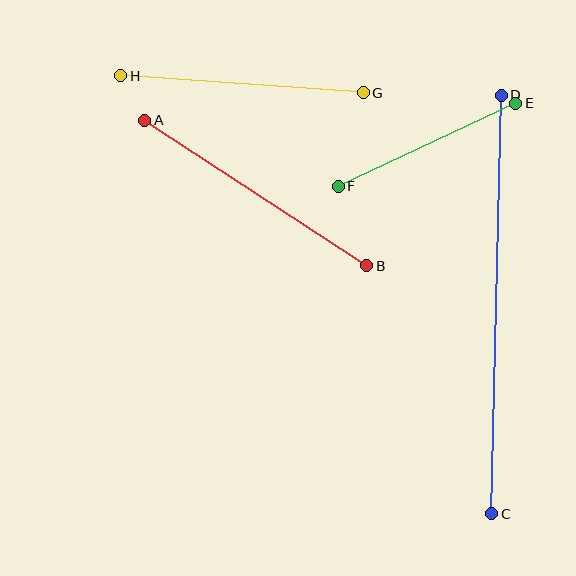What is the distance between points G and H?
The distance is approximately 243 pixels.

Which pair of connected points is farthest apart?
Points C and D are farthest apart.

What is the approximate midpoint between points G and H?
The midpoint is at approximately (242, 84) pixels.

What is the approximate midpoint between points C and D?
The midpoint is at approximately (496, 304) pixels.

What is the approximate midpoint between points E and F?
The midpoint is at approximately (427, 145) pixels.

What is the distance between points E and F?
The distance is approximately 196 pixels.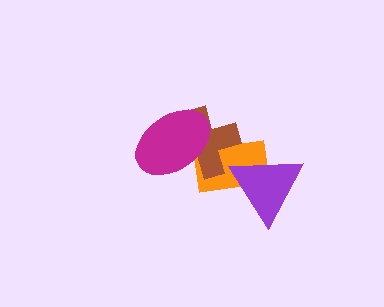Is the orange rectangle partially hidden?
Yes, it is partially covered by another shape.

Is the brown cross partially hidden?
Yes, it is partially covered by another shape.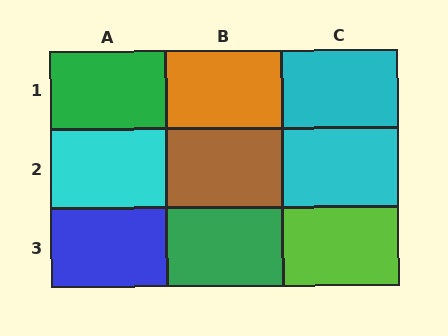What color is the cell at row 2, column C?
Cyan.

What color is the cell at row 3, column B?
Green.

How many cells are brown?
1 cell is brown.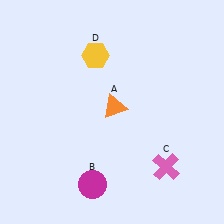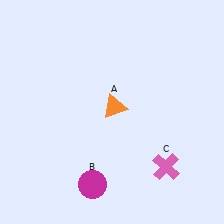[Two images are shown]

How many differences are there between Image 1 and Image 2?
There is 1 difference between the two images.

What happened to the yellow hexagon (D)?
The yellow hexagon (D) was removed in Image 2. It was in the top-left area of Image 1.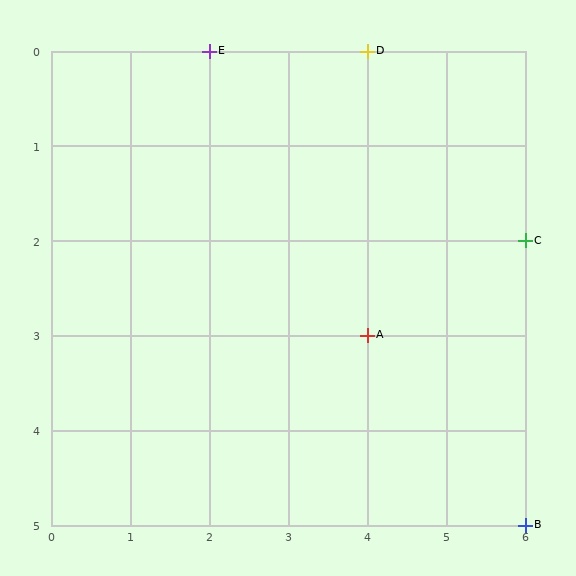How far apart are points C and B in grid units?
Points C and B are 3 rows apart.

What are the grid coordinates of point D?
Point D is at grid coordinates (4, 0).